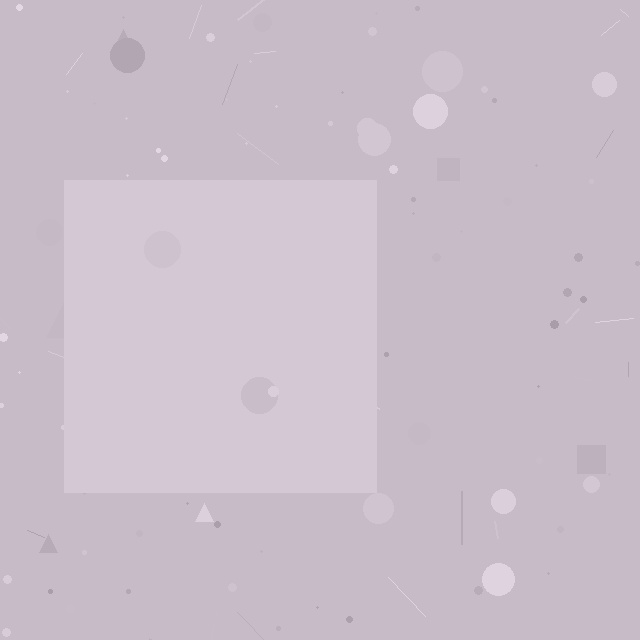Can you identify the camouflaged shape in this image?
The camouflaged shape is a square.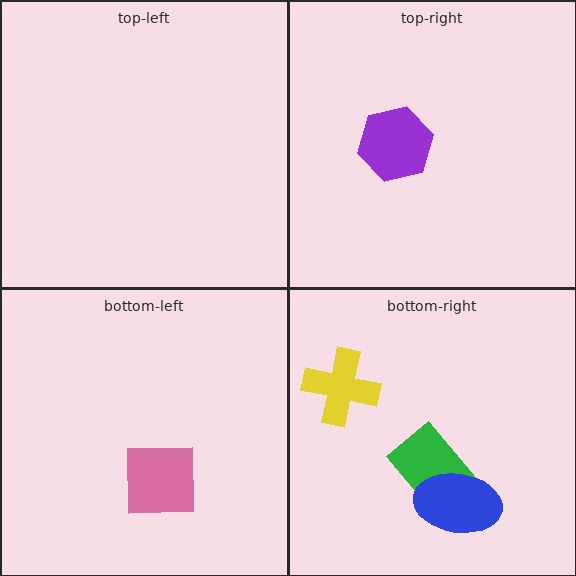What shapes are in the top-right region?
The purple hexagon.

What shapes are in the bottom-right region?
The green rectangle, the yellow cross, the blue ellipse.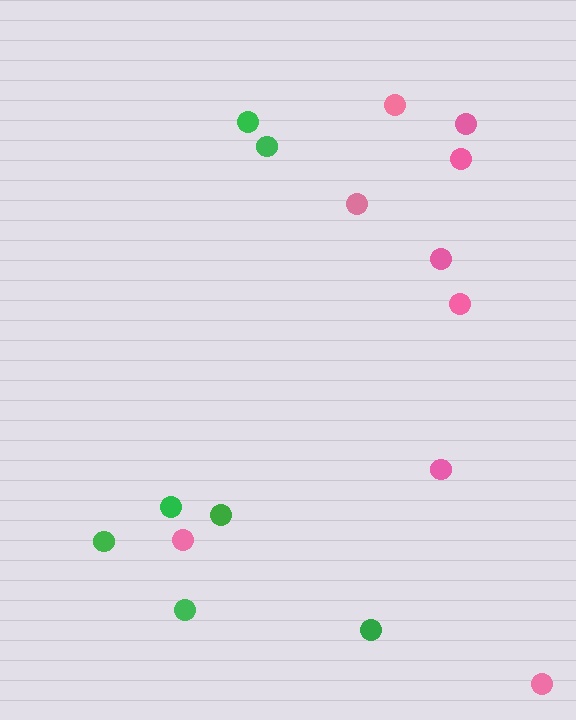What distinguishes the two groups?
There are 2 groups: one group of pink circles (9) and one group of green circles (7).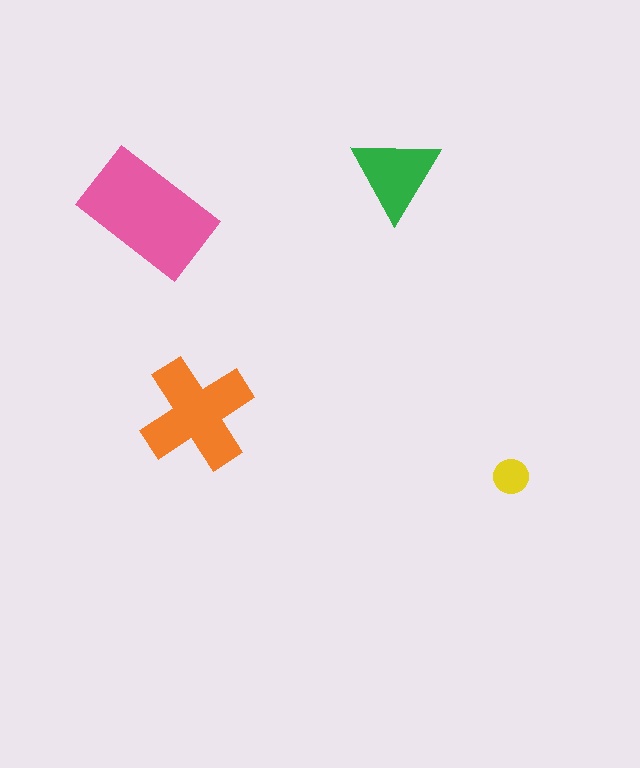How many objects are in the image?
There are 4 objects in the image.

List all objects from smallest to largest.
The yellow circle, the green triangle, the orange cross, the pink rectangle.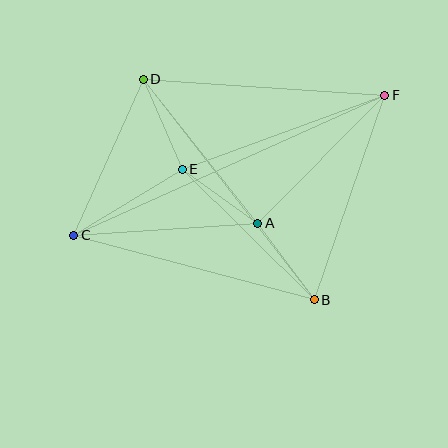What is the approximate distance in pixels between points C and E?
The distance between C and E is approximately 127 pixels.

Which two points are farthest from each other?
Points C and F are farthest from each other.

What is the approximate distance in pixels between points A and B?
The distance between A and B is approximately 95 pixels.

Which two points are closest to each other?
Points A and E are closest to each other.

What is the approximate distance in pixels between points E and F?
The distance between E and F is approximately 216 pixels.